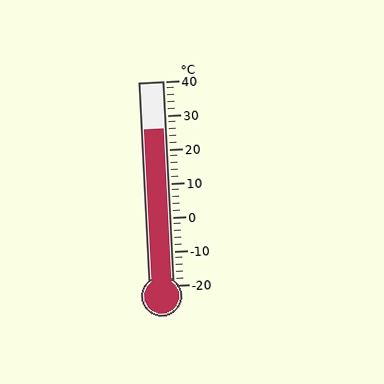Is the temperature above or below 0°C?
The temperature is above 0°C.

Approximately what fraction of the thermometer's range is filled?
The thermometer is filled to approximately 75% of its range.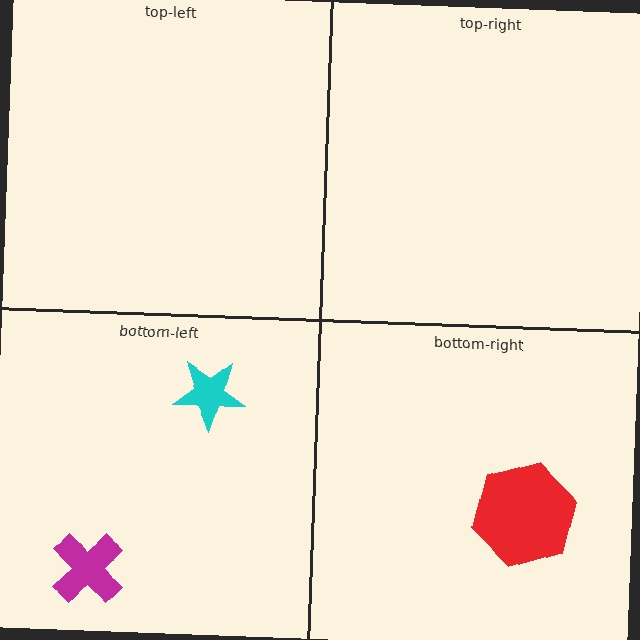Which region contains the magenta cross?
The bottom-left region.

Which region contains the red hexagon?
The bottom-right region.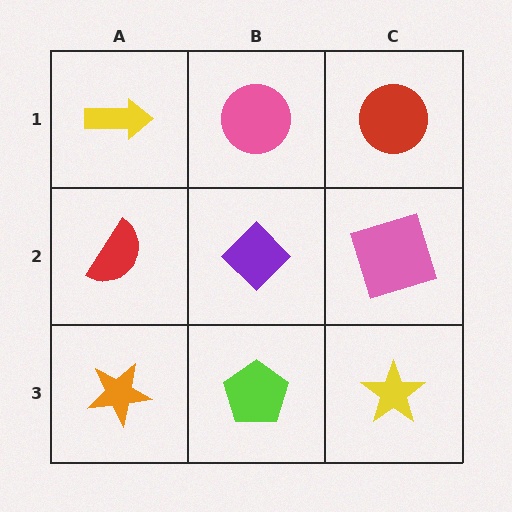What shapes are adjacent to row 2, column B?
A pink circle (row 1, column B), a lime pentagon (row 3, column B), a red semicircle (row 2, column A), a pink square (row 2, column C).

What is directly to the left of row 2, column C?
A purple diamond.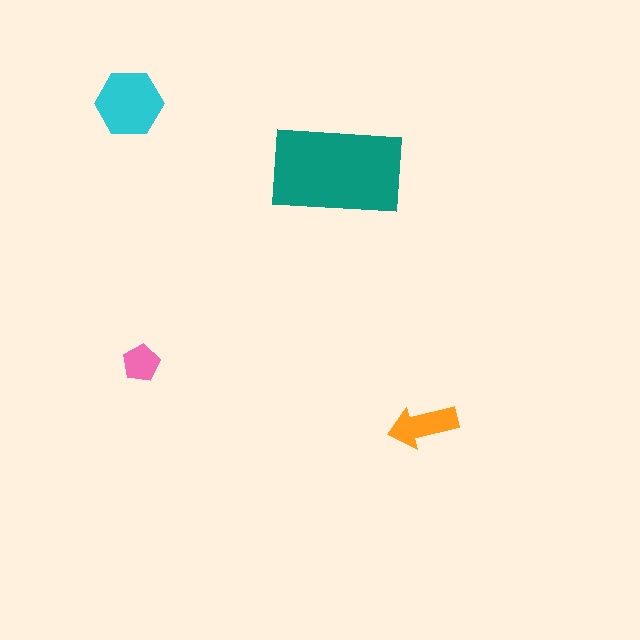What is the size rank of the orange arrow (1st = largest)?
3rd.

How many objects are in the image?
There are 4 objects in the image.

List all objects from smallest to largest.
The pink pentagon, the orange arrow, the cyan hexagon, the teal rectangle.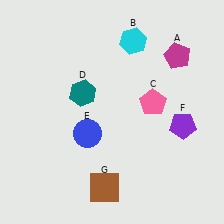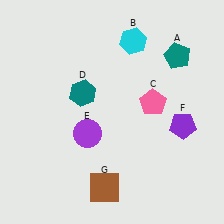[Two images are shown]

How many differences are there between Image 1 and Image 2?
There are 2 differences between the two images.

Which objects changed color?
A changed from magenta to teal. E changed from blue to purple.